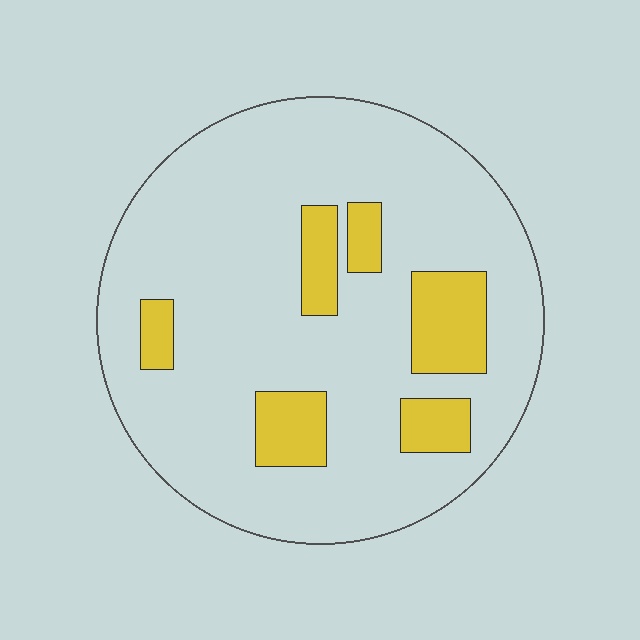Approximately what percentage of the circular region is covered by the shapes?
Approximately 15%.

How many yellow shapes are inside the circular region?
6.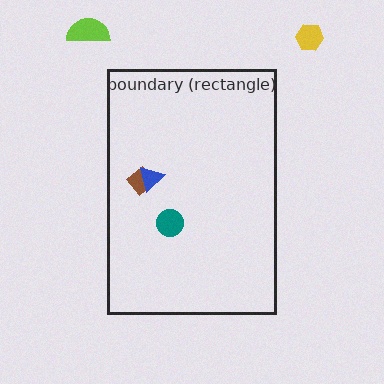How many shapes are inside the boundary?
3 inside, 2 outside.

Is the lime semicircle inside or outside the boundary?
Outside.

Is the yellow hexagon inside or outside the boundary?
Outside.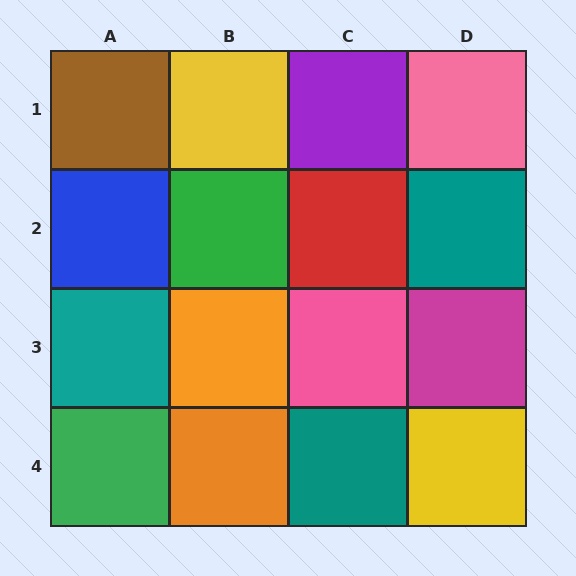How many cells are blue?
1 cell is blue.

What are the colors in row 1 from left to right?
Brown, yellow, purple, pink.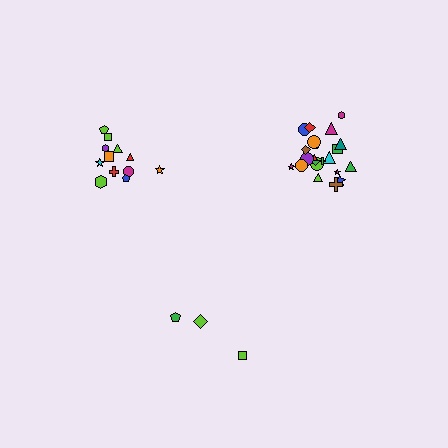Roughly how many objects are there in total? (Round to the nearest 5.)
Roughly 35 objects in total.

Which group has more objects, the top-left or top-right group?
The top-right group.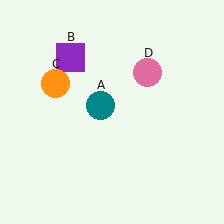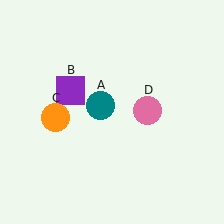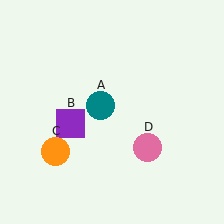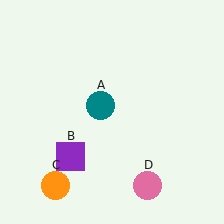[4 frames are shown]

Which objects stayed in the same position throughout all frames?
Teal circle (object A) remained stationary.